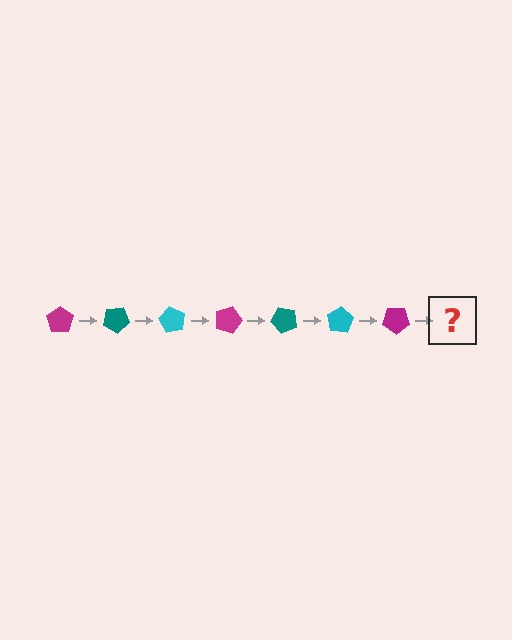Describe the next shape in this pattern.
It should be a teal pentagon, rotated 210 degrees from the start.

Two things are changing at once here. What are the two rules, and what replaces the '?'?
The two rules are that it rotates 30 degrees each step and the color cycles through magenta, teal, and cyan. The '?' should be a teal pentagon, rotated 210 degrees from the start.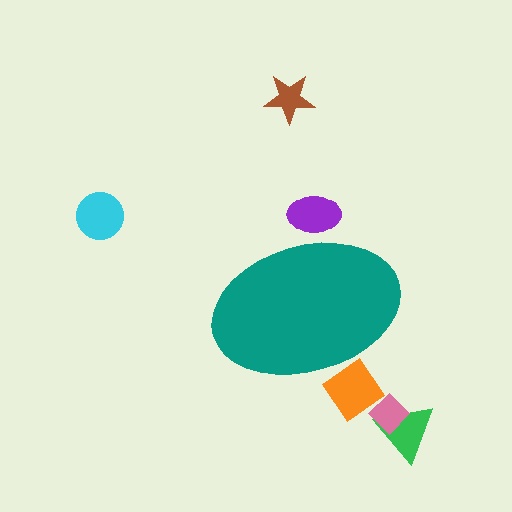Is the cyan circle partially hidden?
No, the cyan circle is fully visible.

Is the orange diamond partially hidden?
Yes, the orange diamond is partially hidden behind the teal ellipse.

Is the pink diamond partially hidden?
No, the pink diamond is fully visible.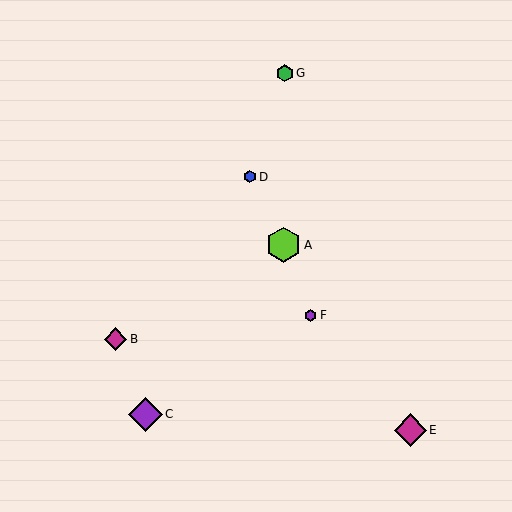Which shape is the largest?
The lime hexagon (labeled A) is the largest.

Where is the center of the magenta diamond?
The center of the magenta diamond is at (410, 430).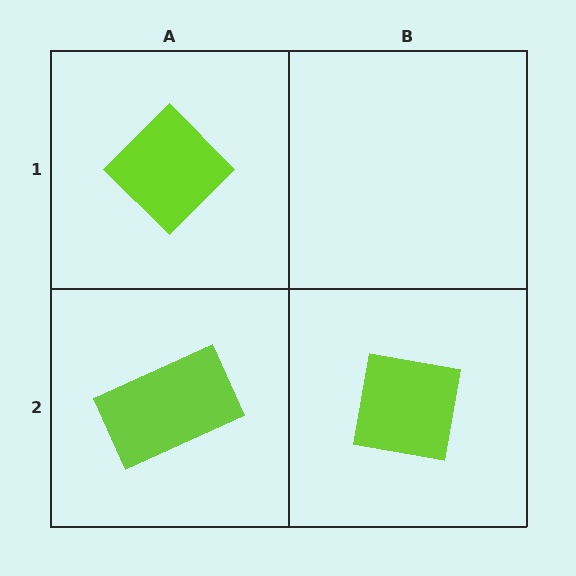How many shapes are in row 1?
1 shape.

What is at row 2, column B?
A lime square.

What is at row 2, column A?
A lime rectangle.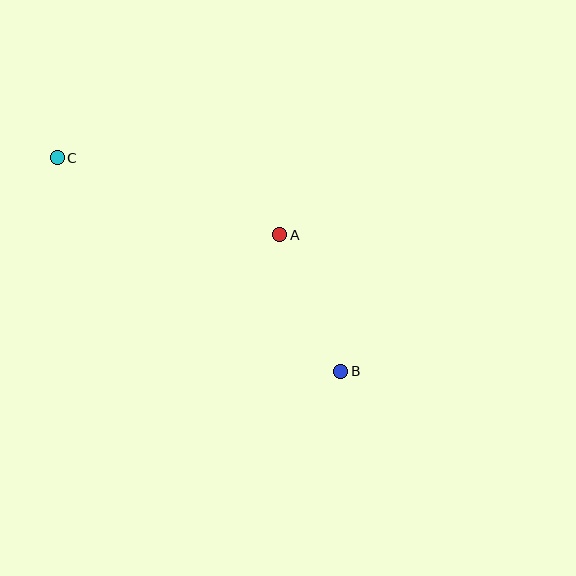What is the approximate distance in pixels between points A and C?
The distance between A and C is approximately 236 pixels.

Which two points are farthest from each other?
Points B and C are farthest from each other.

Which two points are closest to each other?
Points A and B are closest to each other.